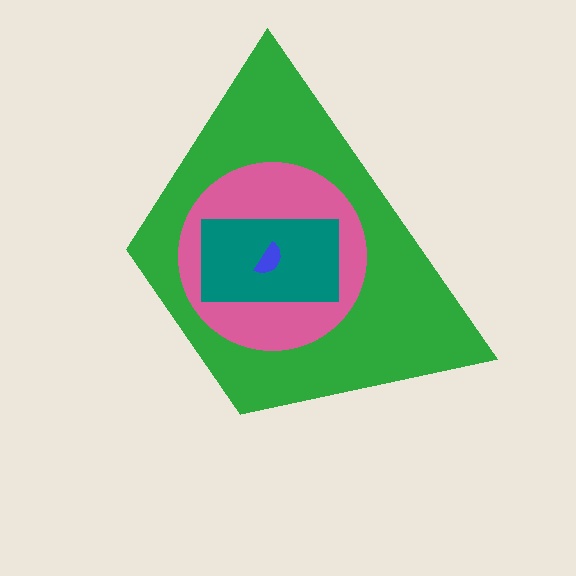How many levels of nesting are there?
4.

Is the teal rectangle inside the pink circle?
Yes.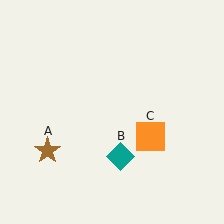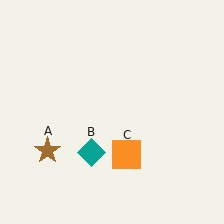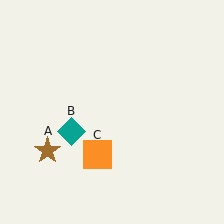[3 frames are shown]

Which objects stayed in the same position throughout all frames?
Brown star (object A) remained stationary.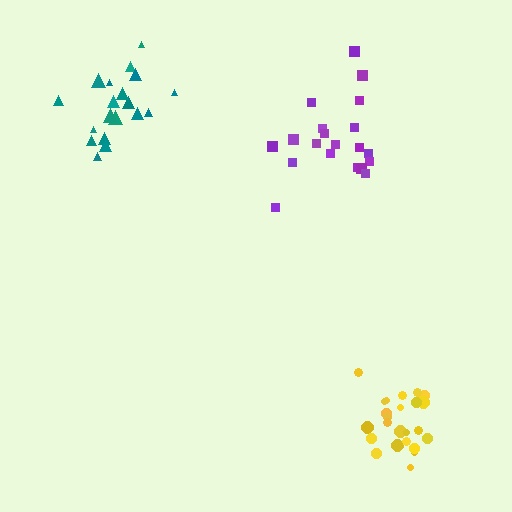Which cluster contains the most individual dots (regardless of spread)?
Yellow (24).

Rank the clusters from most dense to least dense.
yellow, teal, purple.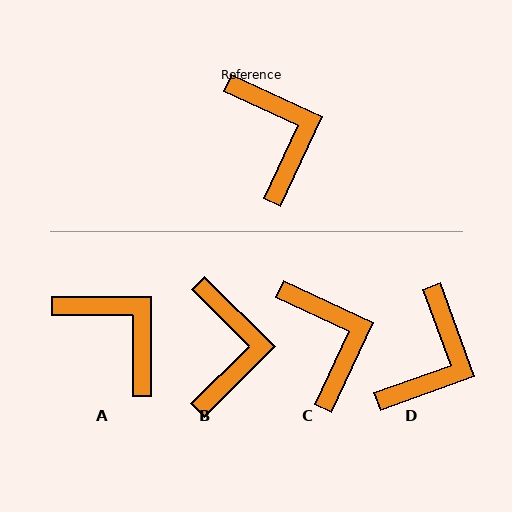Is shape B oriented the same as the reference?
No, it is off by about 20 degrees.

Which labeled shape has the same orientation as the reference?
C.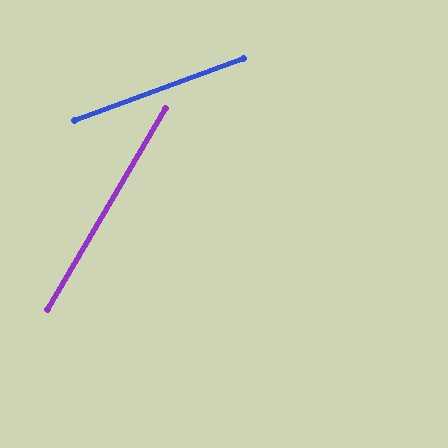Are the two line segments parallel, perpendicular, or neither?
Neither parallel nor perpendicular — they differ by about 40°.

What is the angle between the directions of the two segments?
Approximately 40 degrees.